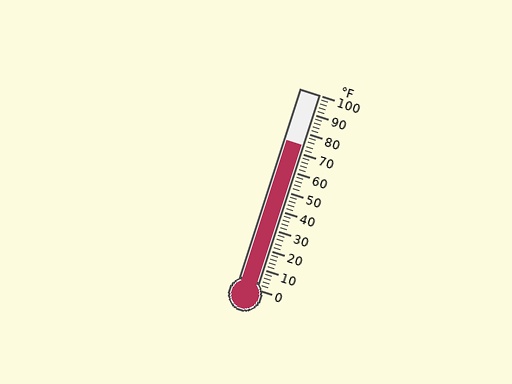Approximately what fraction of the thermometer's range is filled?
The thermometer is filled to approximately 75% of its range.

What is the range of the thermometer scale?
The thermometer scale ranges from 0°F to 100°F.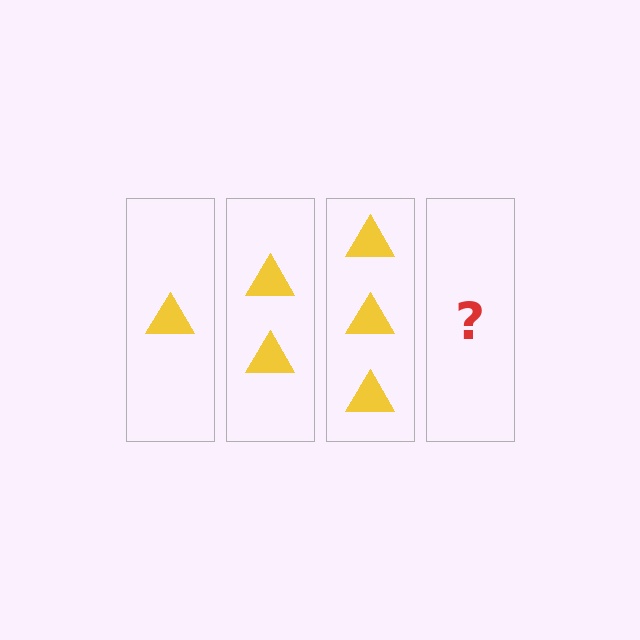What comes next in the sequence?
The next element should be 4 triangles.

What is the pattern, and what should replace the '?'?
The pattern is that each step adds one more triangle. The '?' should be 4 triangles.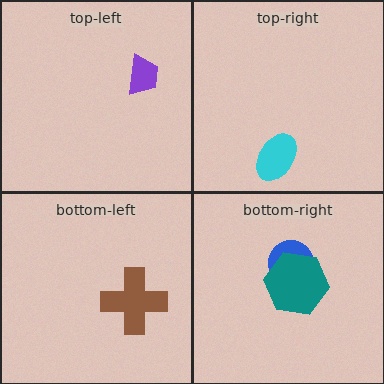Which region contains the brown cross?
The bottom-left region.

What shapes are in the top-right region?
The cyan ellipse.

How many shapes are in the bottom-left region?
1.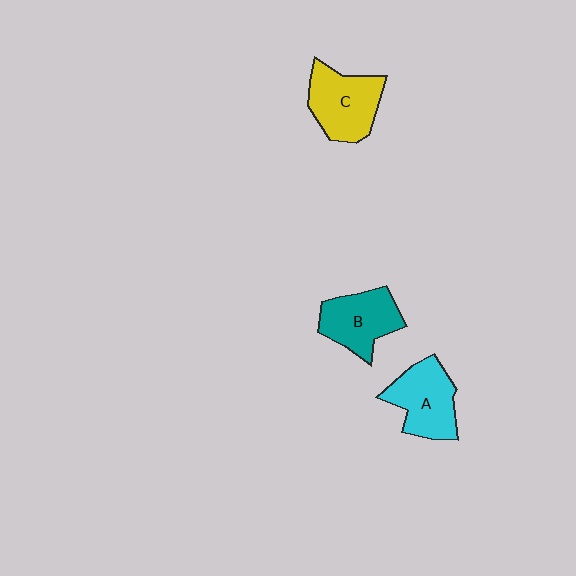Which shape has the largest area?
Shape C (yellow).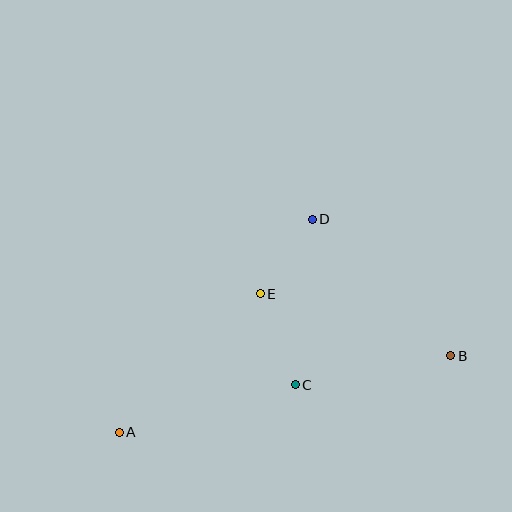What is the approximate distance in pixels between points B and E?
The distance between B and E is approximately 200 pixels.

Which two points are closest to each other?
Points D and E are closest to each other.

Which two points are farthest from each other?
Points A and B are farthest from each other.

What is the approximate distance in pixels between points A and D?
The distance between A and D is approximately 287 pixels.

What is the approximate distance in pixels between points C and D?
The distance between C and D is approximately 167 pixels.